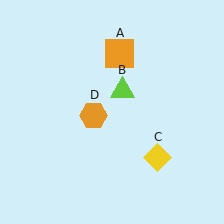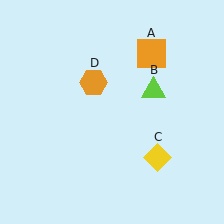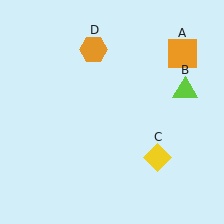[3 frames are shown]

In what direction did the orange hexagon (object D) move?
The orange hexagon (object D) moved up.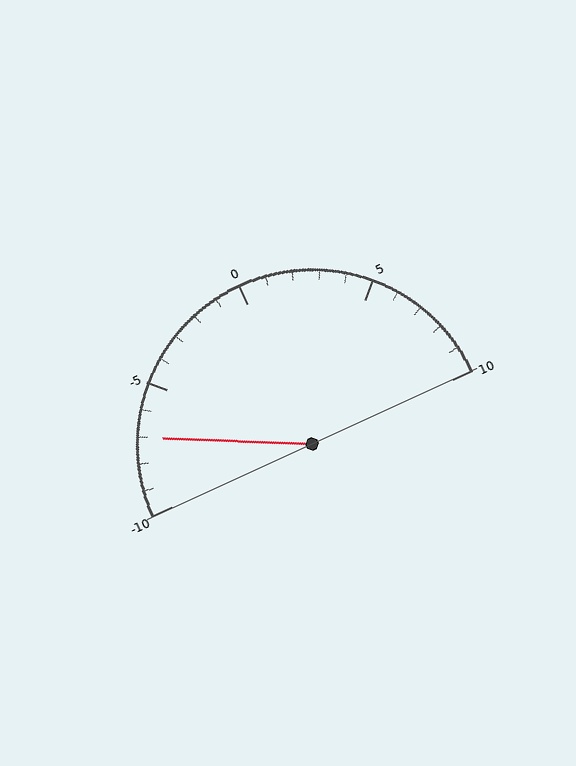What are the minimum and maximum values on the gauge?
The gauge ranges from -10 to 10.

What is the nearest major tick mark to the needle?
The nearest major tick mark is -5.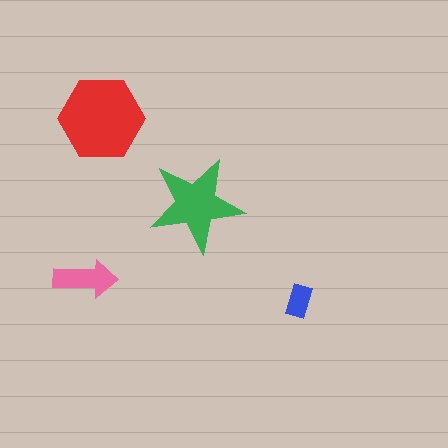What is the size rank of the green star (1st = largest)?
2nd.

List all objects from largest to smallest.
The red hexagon, the green star, the pink arrow, the blue rectangle.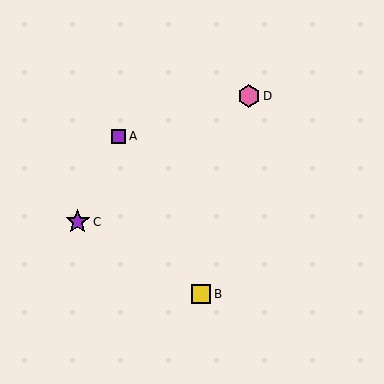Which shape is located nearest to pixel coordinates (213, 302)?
The yellow square (labeled B) at (201, 294) is nearest to that location.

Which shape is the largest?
The purple star (labeled C) is the largest.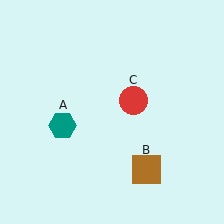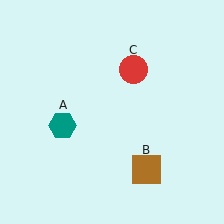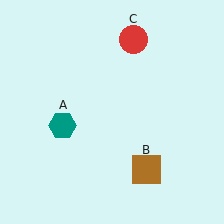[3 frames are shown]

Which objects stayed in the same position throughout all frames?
Teal hexagon (object A) and brown square (object B) remained stationary.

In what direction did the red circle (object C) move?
The red circle (object C) moved up.